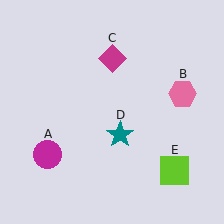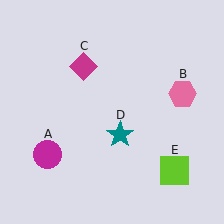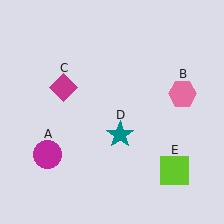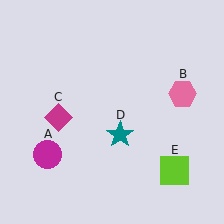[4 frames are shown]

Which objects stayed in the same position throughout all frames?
Magenta circle (object A) and pink hexagon (object B) and teal star (object D) and lime square (object E) remained stationary.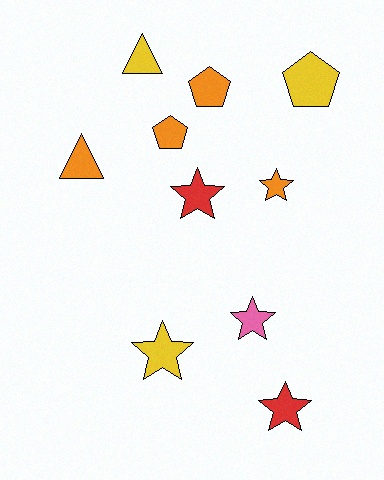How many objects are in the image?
There are 10 objects.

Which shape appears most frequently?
Star, with 5 objects.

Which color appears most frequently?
Orange, with 4 objects.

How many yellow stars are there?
There is 1 yellow star.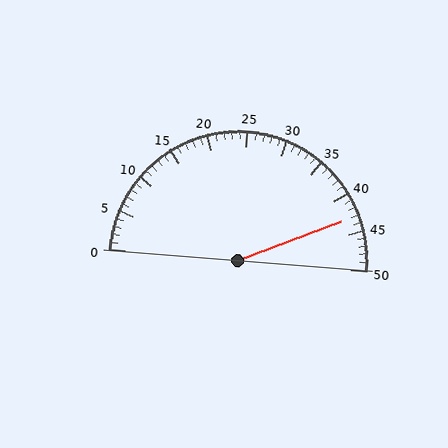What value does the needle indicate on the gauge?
The needle indicates approximately 43.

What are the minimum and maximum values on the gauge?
The gauge ranges from 0 to 50.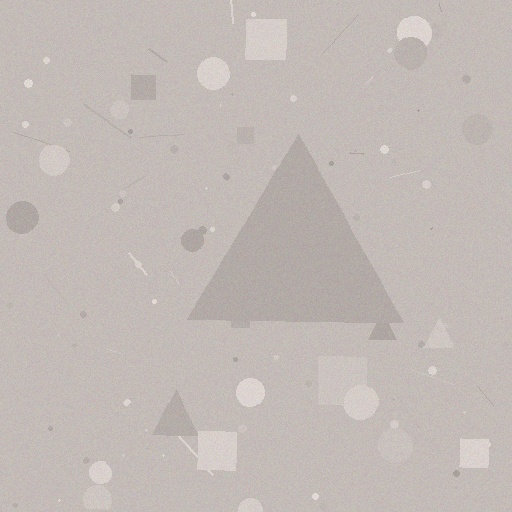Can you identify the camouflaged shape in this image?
The camouflaged shape is a triangle.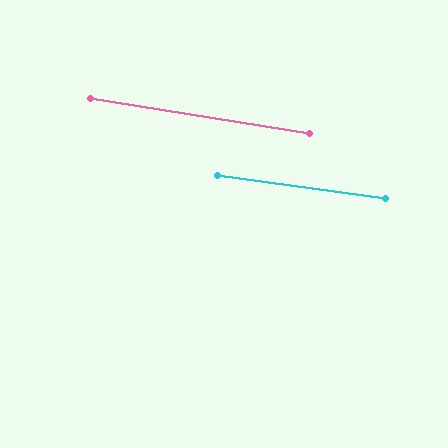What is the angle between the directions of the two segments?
Approximately 1 degree.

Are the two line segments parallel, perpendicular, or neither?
Parallel — their directions differ by only 1.2°.